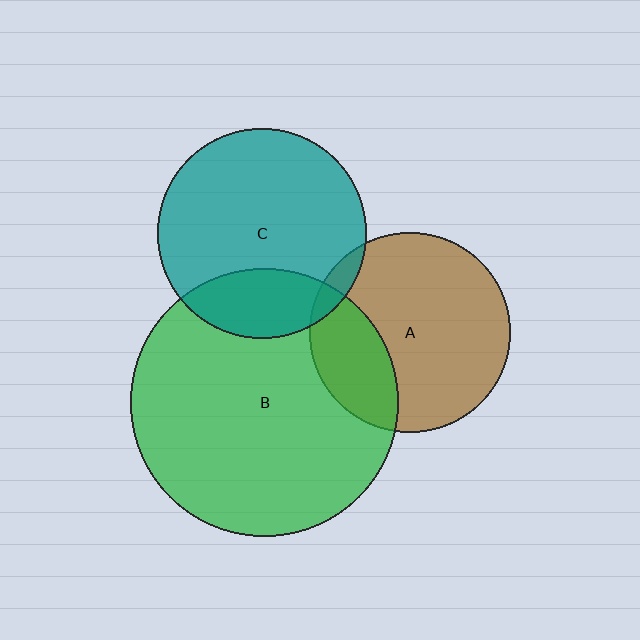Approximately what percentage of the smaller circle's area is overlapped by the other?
Approximately 25%.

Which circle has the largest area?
Circle B (green).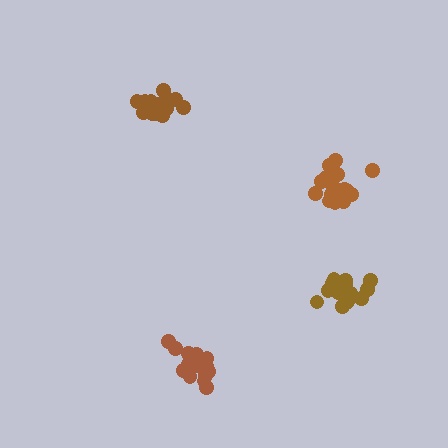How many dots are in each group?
Group 1: 18 dots, Group 2: 21 dots, Group 3: 18 dots, Group 4: 17 dots (74 total).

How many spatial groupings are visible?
There are 4 spatial groupings.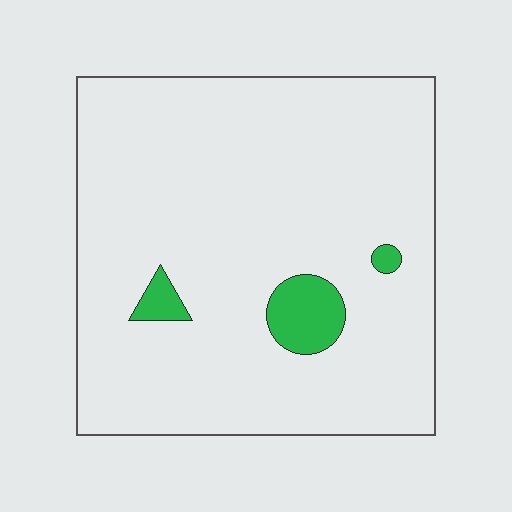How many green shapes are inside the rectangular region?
3.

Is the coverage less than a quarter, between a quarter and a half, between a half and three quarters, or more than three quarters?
Less than a quarter.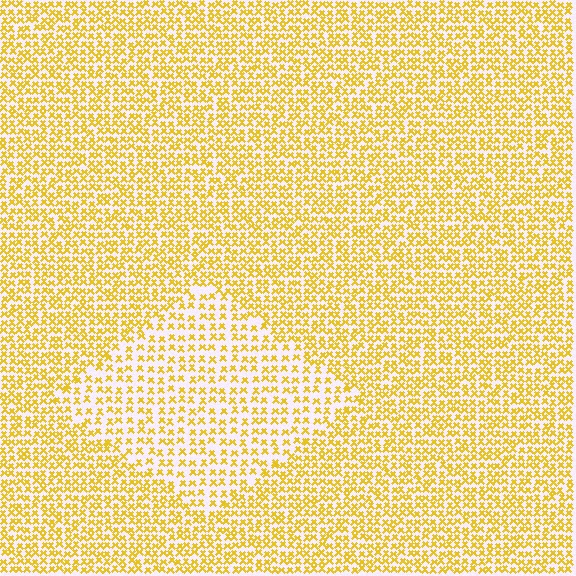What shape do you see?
I see a diamond.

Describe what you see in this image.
The image contains small yellow elements arranged at two different densities. A diamond-shaped region is visible where the elements are less densely packed than the surrounding area.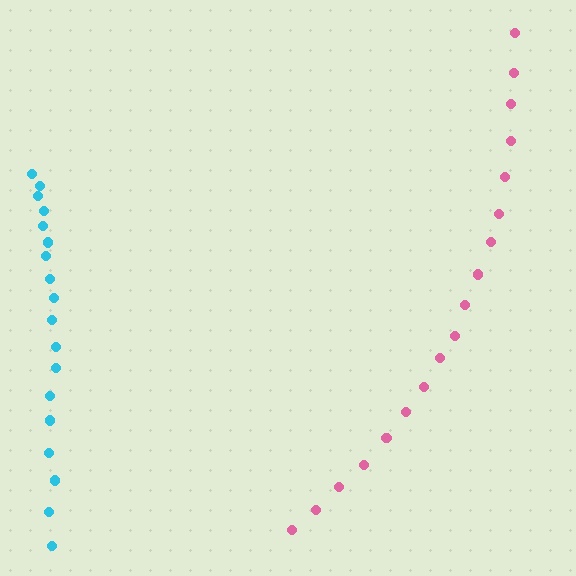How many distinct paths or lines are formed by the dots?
There are 2 distinct paths.